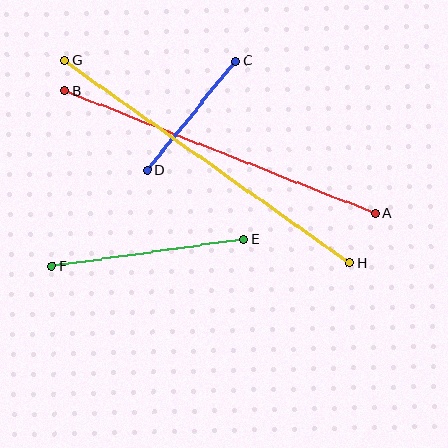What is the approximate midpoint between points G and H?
The midpoint is at approximately (207, 162) pixels.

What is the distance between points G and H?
The distance is approximately 350 pixels.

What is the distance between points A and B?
The distance is approximately 333 pixels.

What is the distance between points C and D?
The distance is approximately 141 pixels.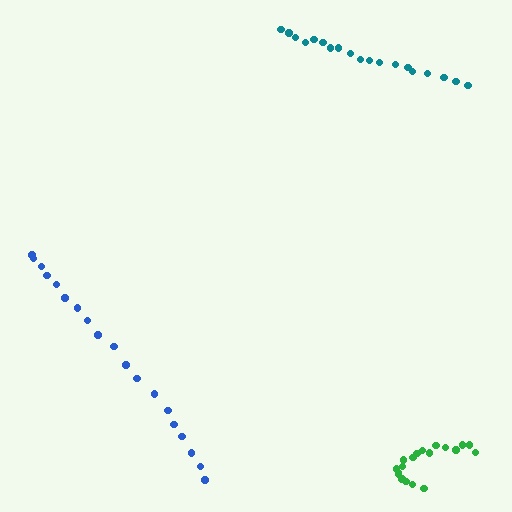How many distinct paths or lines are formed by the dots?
There are 3 distinct paths.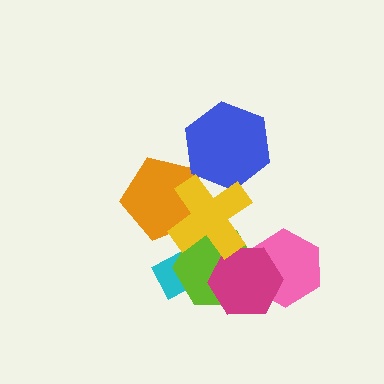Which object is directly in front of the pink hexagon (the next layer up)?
The lime hexagon is directly in front of the pink hexagon.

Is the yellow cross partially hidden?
No, no other shape covers it.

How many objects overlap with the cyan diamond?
1 object overlaps with the cyan diamond.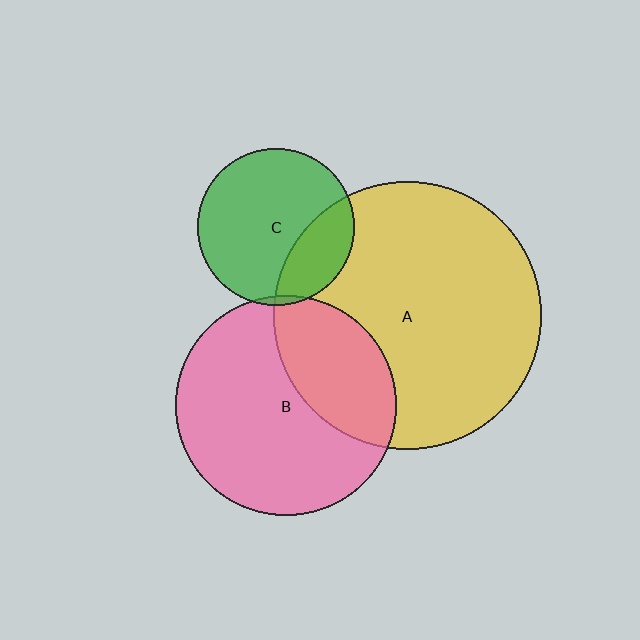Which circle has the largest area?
Circle A (yellow).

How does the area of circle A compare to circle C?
Approximately 2.9 times.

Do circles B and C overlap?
Yes.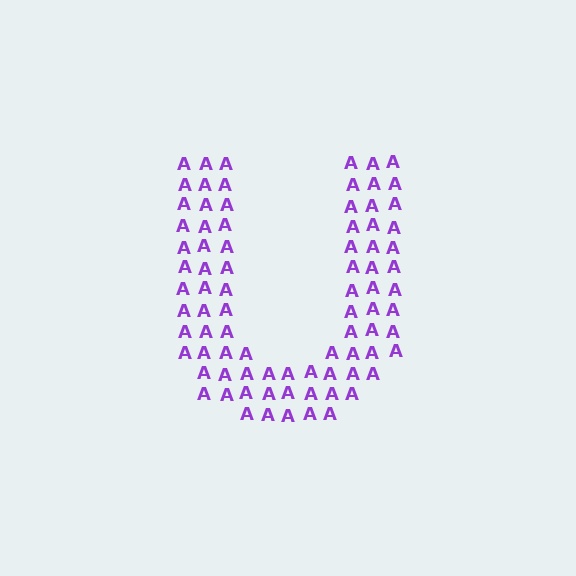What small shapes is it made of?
It is made of small letter A's.